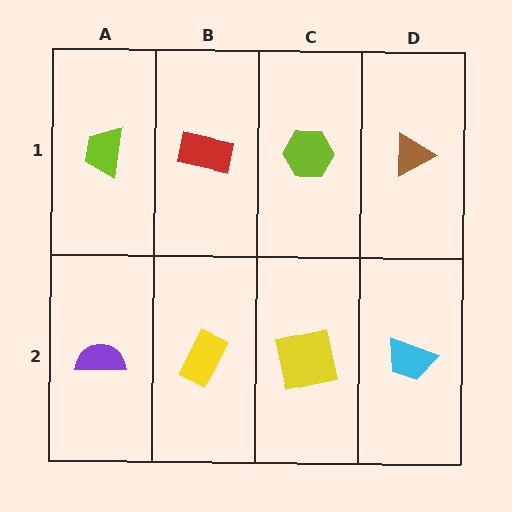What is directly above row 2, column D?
A brown triangle.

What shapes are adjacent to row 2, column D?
A brown triangle (row 1, column D), a yellow square (row 2, column C).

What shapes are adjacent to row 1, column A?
A purple semicircle (row 2, column A), a red rectangle (row 1, column B).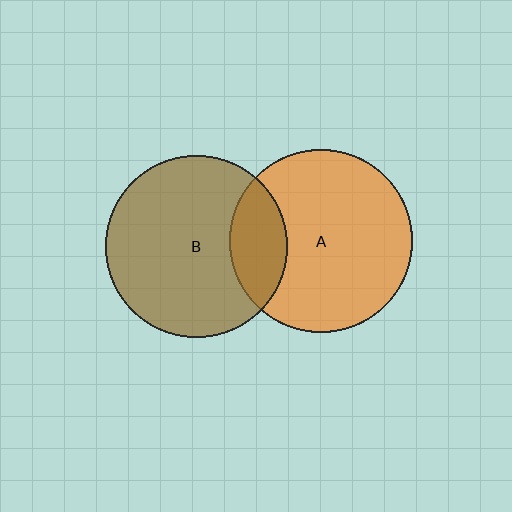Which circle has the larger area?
Circle A (orange).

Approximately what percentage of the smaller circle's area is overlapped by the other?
Approximately 20%.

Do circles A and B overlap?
Yes.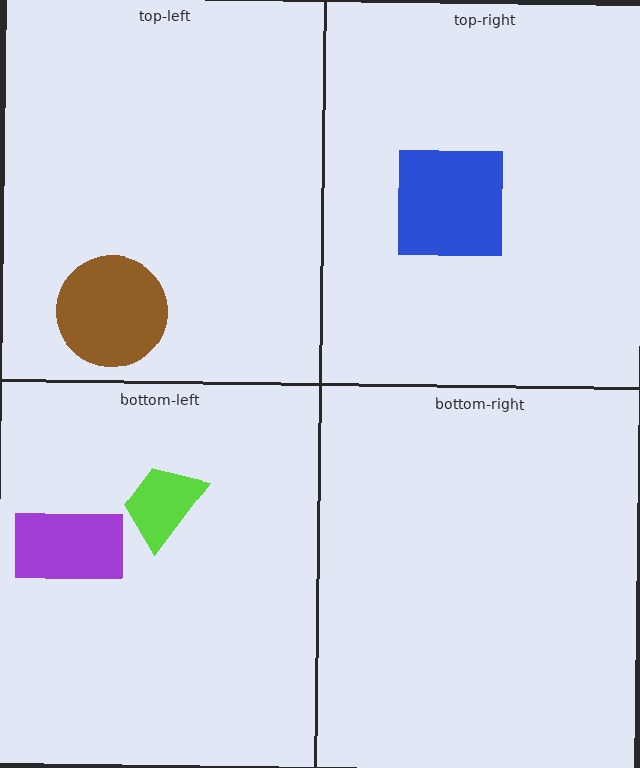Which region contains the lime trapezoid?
The bottom-left region.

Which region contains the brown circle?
The top-left region.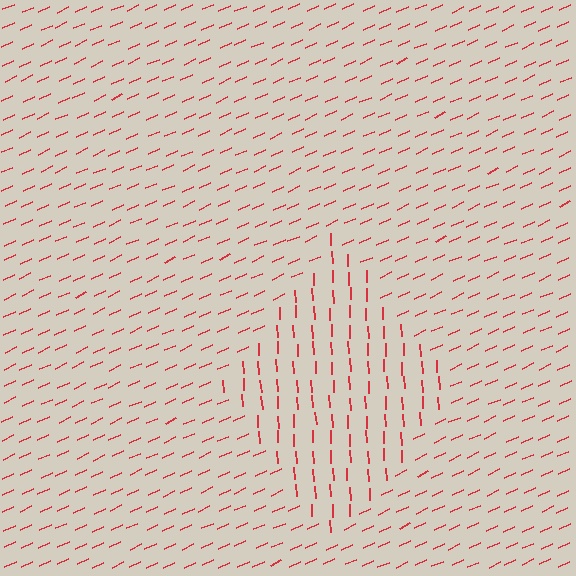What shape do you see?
I see a diamond.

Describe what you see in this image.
The image is filled with small red line segments. A diamond region in the image has lines oriented differently from the surrounding lines, creating a visible texture boundary.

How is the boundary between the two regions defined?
The boundary is defined purely by a change in line orientation (approximately 69 degrees difference). All lines are the same color and thickness.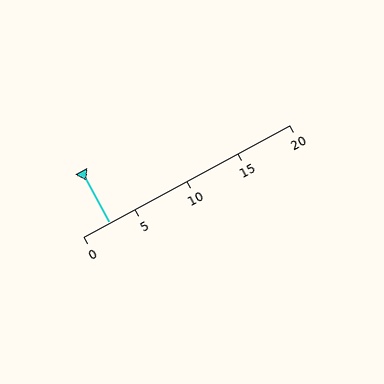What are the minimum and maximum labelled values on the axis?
The axis runs from 0 to 20.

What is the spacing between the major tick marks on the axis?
The major ticks are spaced 5 apart.